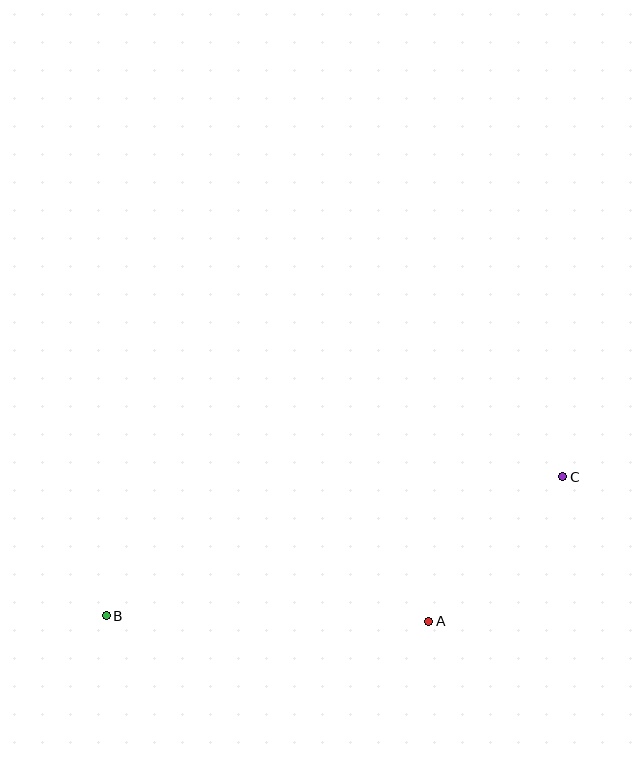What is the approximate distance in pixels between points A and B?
The distance between A and B is approximately 323 pixels.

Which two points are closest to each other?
Points A and C are closest to each other.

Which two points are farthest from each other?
Points B and C are farthest from each other.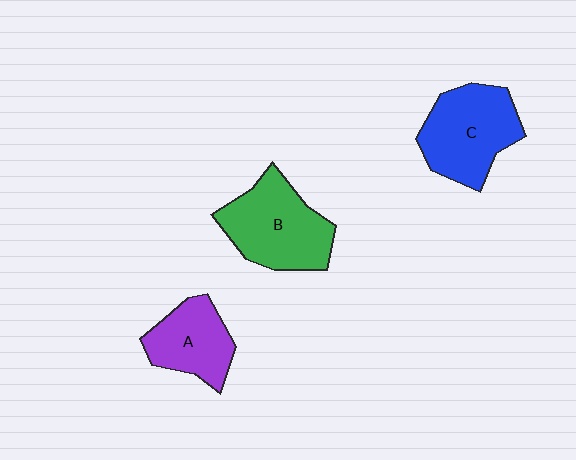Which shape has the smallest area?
Shape A (purple).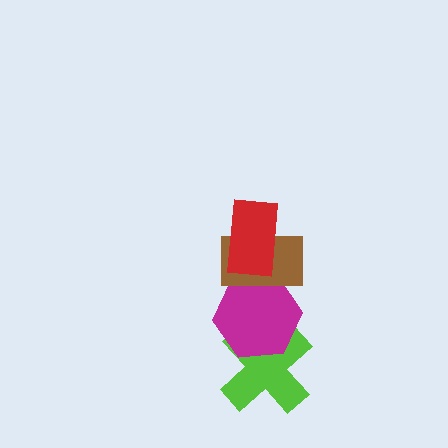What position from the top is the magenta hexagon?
The magenta hexagon is 3rd from the top.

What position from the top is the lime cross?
The lime cross is 4th from the top.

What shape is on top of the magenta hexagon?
The brown rectangle is on top of the magenta hexagon.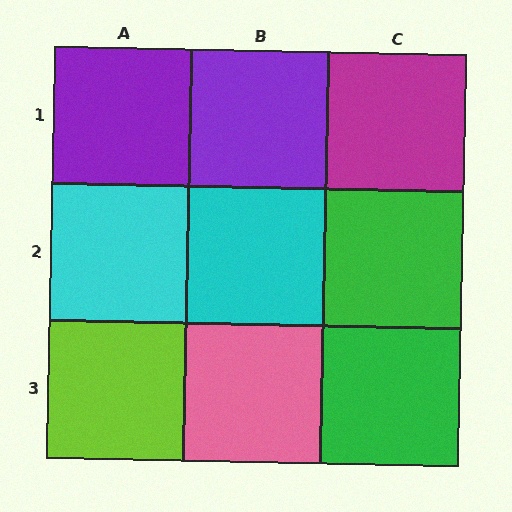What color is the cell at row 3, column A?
Lime.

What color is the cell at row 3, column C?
Green.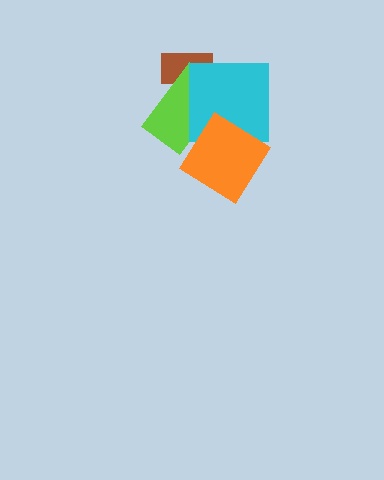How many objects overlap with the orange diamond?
2 objects overlap with the orange diamond.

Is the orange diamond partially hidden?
No, no other shape covers it.